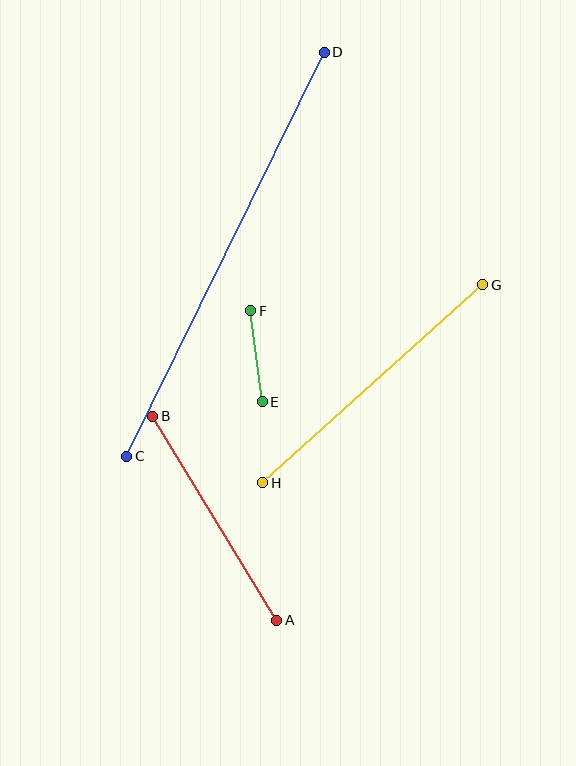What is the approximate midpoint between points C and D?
The midpoint is at approximately (226, 254) pixels.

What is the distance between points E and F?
The distance is approximately 91 pixels.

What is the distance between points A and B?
The distance is approximately 238 pixels.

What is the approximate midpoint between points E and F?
The midpoint is at approximately (256, 356) pixels.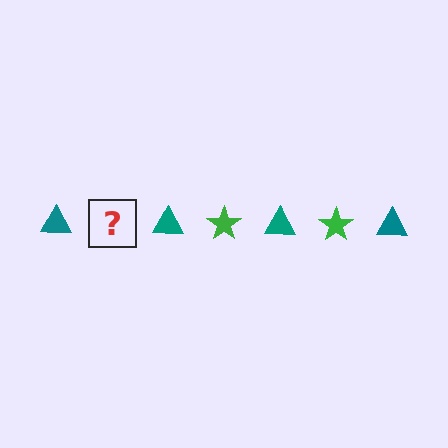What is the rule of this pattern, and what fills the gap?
The rule is that the pattern alternates between teal triangle and green star. The gap should be filled with a green star.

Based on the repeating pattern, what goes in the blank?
The blank should be a green star.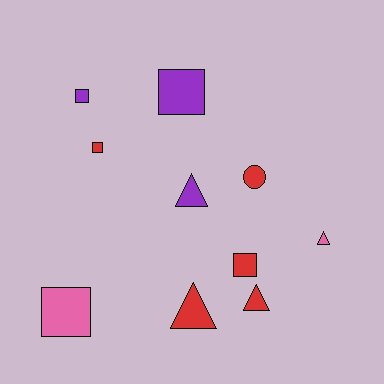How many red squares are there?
There are 2 red squares.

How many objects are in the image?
There are 10 objects.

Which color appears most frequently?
Red, with 5 objects.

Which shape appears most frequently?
Square, with 5 objects.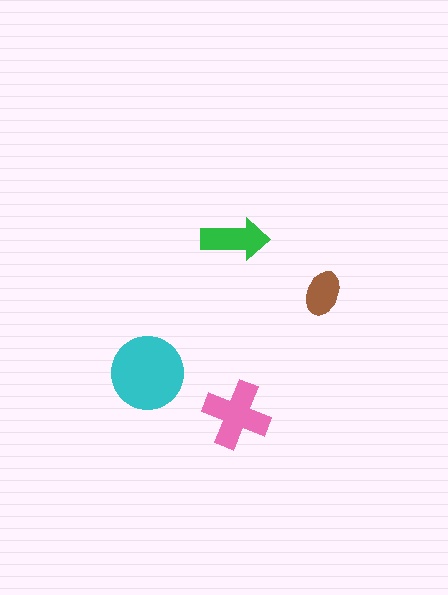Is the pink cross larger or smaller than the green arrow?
Larger.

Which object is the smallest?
The brown ellipse.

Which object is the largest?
The cyan circle.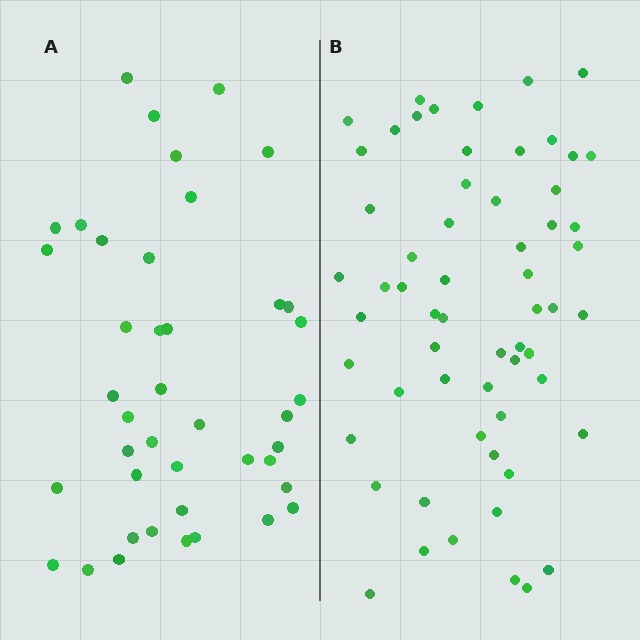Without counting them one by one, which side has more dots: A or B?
Region B (the right region) has more dots.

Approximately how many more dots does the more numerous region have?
Region B has approximately 20 more dots than region A.